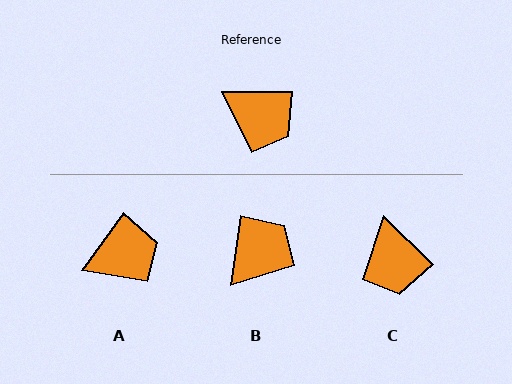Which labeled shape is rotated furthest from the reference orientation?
B, about 82 degrees away.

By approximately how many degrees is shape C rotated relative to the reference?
Approximately 44 degrees clockwise.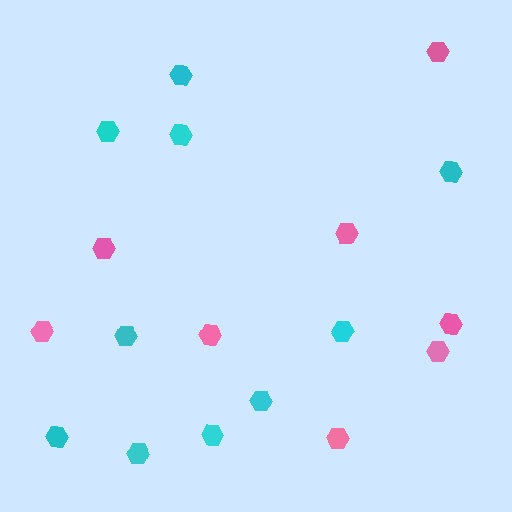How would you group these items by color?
There are 2 groups: one group of cyan hexagons (10) and one group of pink hexagons (8).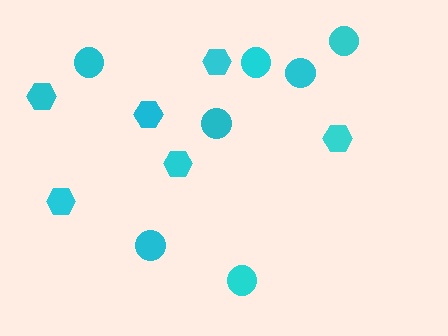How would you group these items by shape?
There are 2 groups: one group of hexagons (6) and one group of circles (7).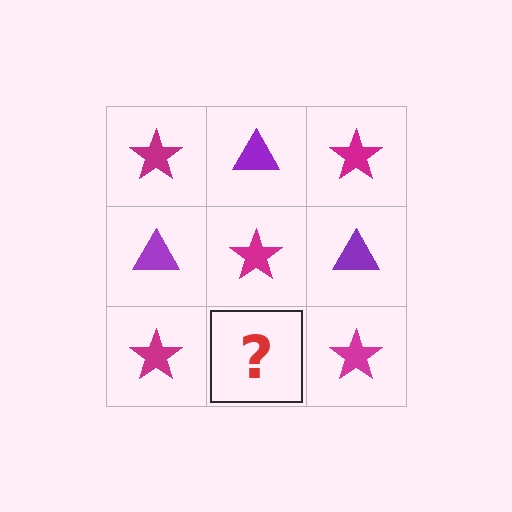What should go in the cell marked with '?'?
The missing cell should contain a purple triangle.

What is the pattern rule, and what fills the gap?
The rule is that it alternates magenta star and purple triangle in a checkerboard pattern. The gap should be filled with a purple triangle.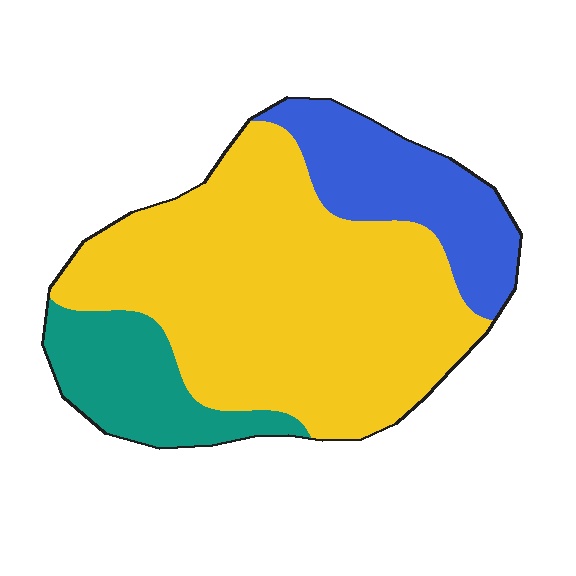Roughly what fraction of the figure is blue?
Blue covers 20% of the figure.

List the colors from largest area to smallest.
From largest to smallest: yellow, blue, teal.